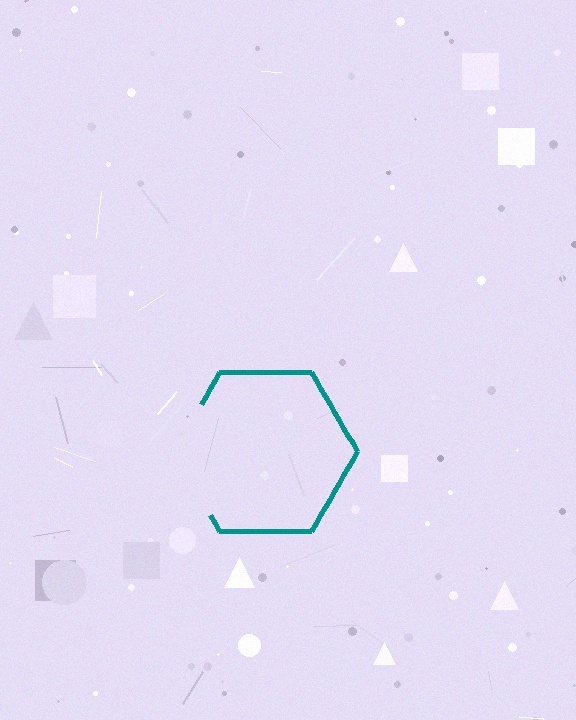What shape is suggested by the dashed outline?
The dashed outline suggests a hexagon.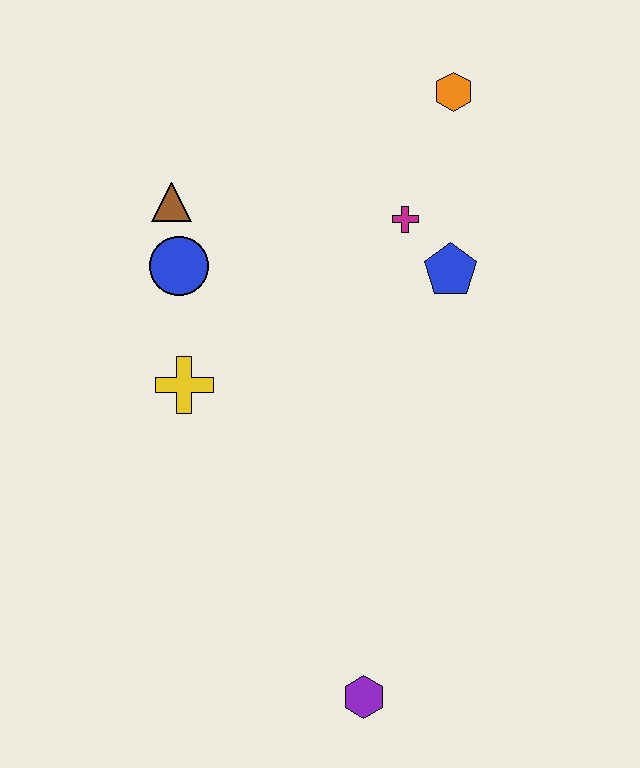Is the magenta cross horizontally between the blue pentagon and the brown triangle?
Yes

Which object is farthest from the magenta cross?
The purple hexagon is farthest from the magenta cross.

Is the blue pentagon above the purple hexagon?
Yes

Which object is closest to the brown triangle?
The blue circle is closest to the brown triangle.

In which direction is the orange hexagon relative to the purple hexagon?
The orange hexagon is above the purple hexagon.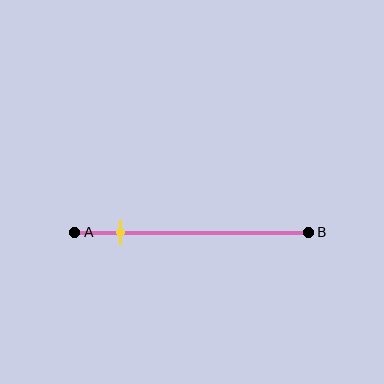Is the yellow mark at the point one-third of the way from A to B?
No, the mark is at about 20% from A, not at the 33% one-third point.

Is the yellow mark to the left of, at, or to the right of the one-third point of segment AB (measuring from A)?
The yellow mark is to the left of the one-third point of segment AB.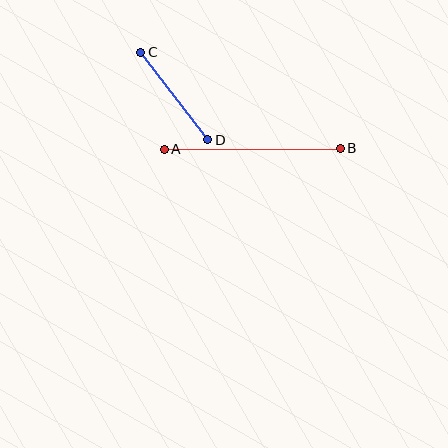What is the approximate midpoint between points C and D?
The midpoint is at approximately (174, 96) pixels.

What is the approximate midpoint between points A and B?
The midpoint is at approximately (252, 149) pixels.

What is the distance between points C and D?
The distance is approximately 110 pixels.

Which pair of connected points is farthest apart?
Points A and B are farthest apart.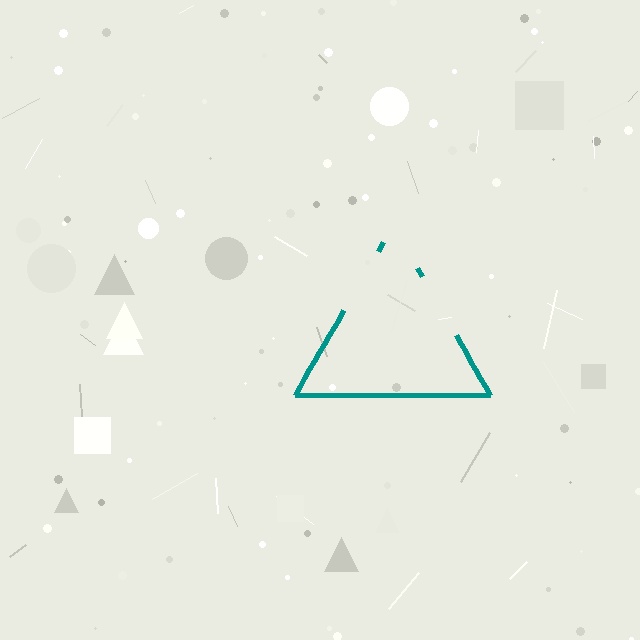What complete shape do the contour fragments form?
The contour fragments form a triangle.